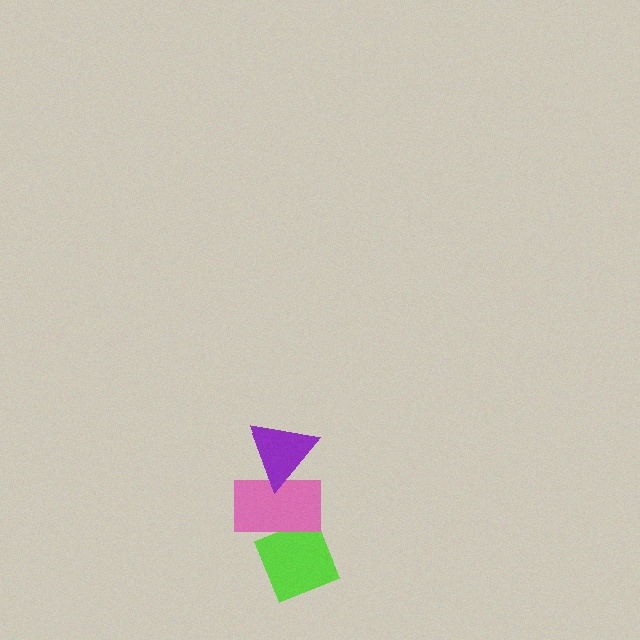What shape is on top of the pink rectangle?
The purple triangle is on top of the pink rectangle.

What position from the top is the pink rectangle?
The pink rectangle is 2nd from the top.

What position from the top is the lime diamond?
The lime diamond is 3rd from the top.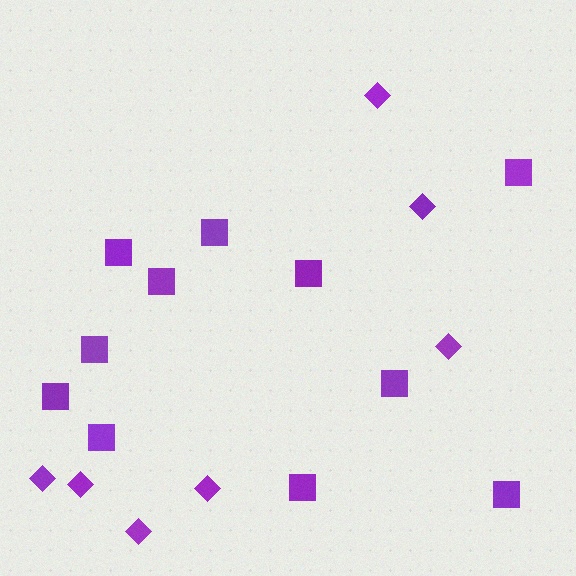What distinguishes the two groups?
There are 2 groups: one group of diamonds (7) and one group of squares (11).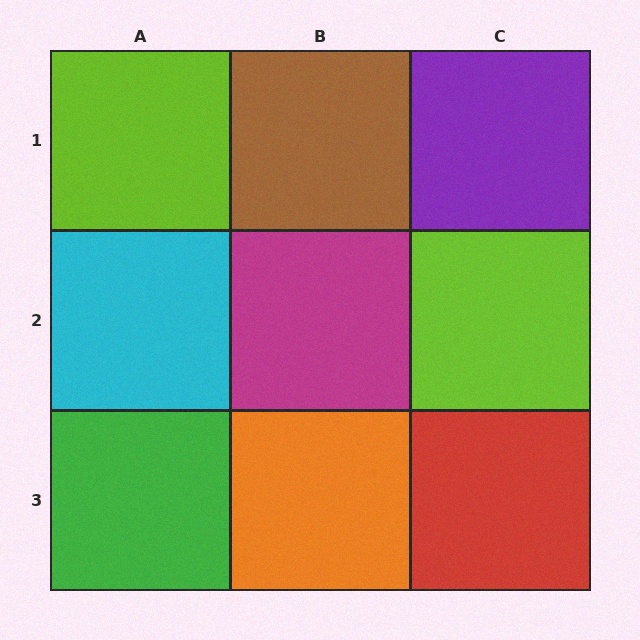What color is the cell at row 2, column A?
Cyan.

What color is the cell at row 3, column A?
Green.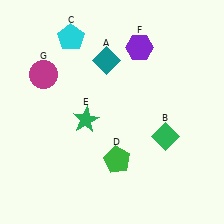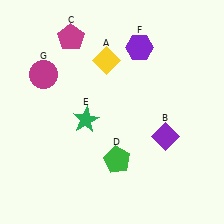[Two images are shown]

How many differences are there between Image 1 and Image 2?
There are 3 differences between the two images.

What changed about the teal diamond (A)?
In Image 1, A is teal. In Image 2, it changed to yellow.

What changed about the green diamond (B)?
In Image 1, B is green. In Image 2, it changed to purple.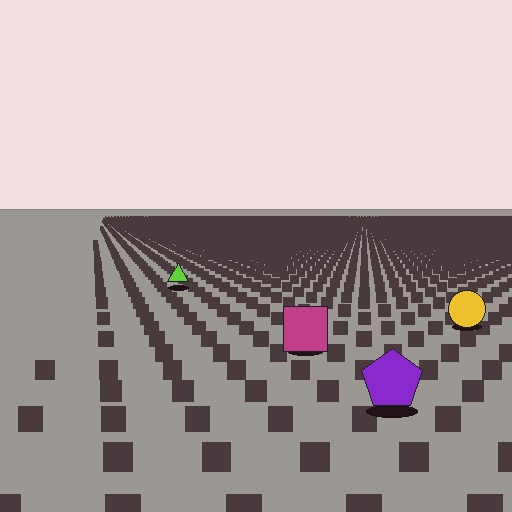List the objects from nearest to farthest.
From nearest to farthest: the purple pentagon, the magenta square, the yellow circle, the lime triangle.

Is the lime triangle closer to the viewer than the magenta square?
No. The magenta square is closer — you can tell from the texture gradient: the ground texture is coarser near it.